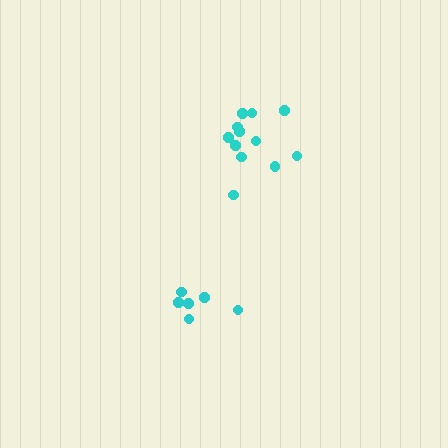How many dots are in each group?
Group 1: 6 dots, Group 2: 12 dots (18 total).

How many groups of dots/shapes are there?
There are 2 groups.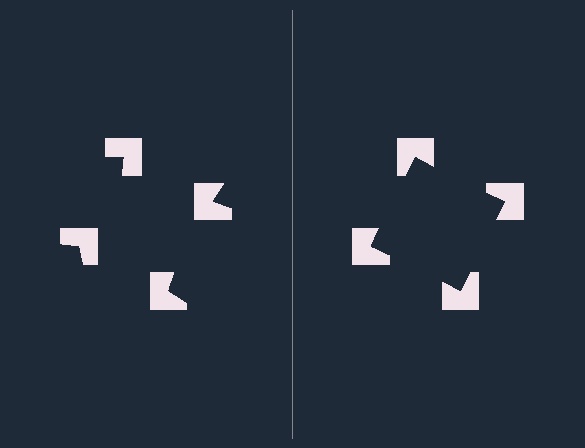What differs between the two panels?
The notched squares are positioned identically on both sides; only the wedge orientations differ. On the right they align to a square; on the left they are misaligned.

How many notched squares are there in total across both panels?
8 — 4 on each side.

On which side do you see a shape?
An illusory square appears on the right side. On the left side the wedge cuts are rotated, so no coherent shape forms.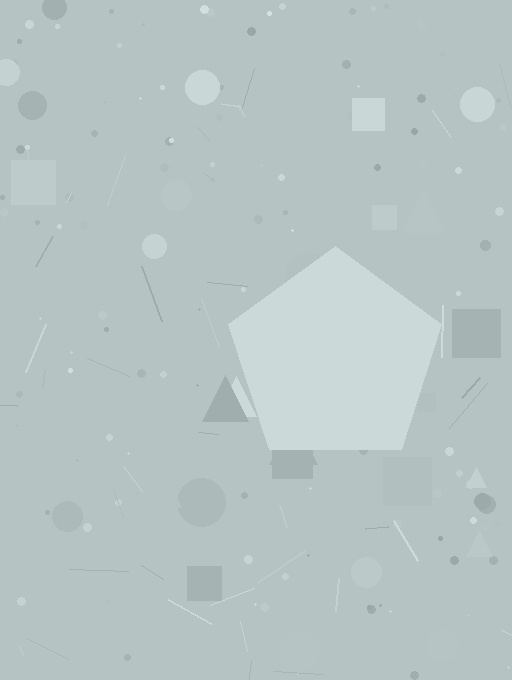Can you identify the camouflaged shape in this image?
The camouflaged shape is a pentagon.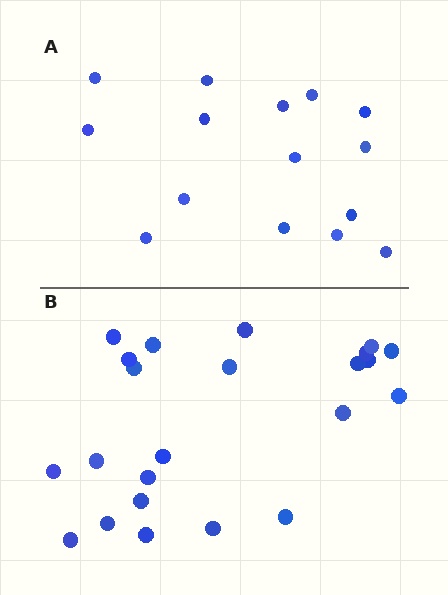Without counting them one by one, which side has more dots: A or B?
Region B (the bottom region) has more dots.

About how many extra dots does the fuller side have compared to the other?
Region B has roughly 8 or so more dots than region A.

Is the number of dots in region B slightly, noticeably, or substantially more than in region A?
Region B has substantially more. The ratio is roughly 1.5 to 1.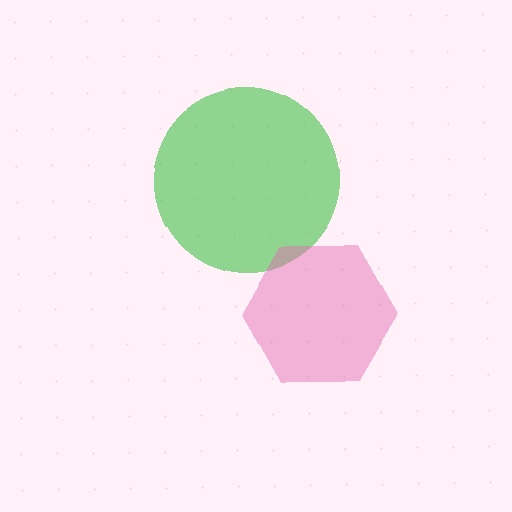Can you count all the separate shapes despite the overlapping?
Yes, there are 2 separate shapes.